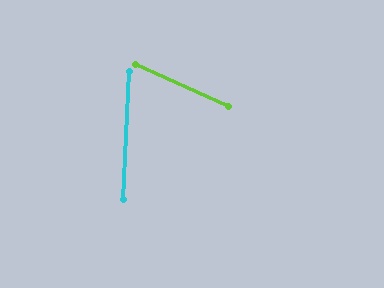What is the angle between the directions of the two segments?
Approximately 68 degrees.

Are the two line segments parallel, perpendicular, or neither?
Neither parallel nor perpendicular — they differ by about 68°.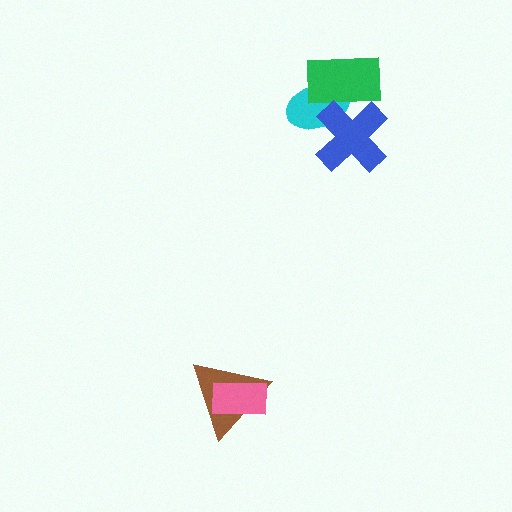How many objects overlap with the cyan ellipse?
2 objects overlap with the cyan ellipse.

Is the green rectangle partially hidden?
Yes, it is partially covered by another shape.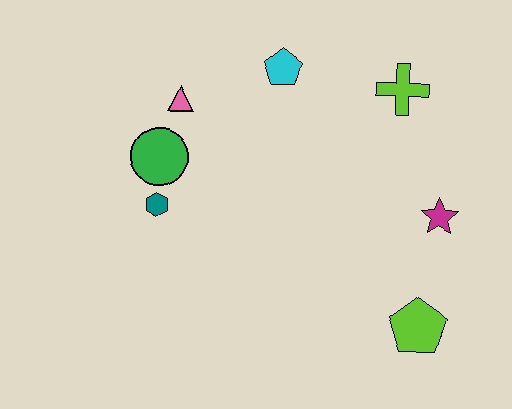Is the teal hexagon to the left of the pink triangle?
Yes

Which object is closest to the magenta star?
The lime pentagon is closest to the magenta star.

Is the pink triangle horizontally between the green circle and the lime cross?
Yes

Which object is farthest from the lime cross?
The teal hexagon is farthest from the lime cross.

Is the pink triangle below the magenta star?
No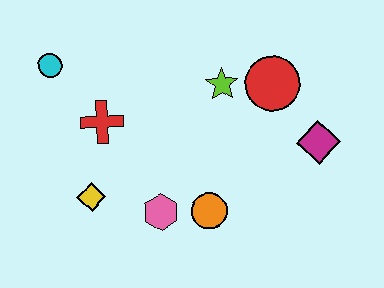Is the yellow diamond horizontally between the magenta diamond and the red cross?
No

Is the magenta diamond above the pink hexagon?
Yes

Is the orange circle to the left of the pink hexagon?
No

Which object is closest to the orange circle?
The pink hexagon is closest to the orange circle.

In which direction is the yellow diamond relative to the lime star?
The yellow diamond is to the left of the lime star.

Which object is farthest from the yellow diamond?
The magenta diamond is farthest from the yellow diamond.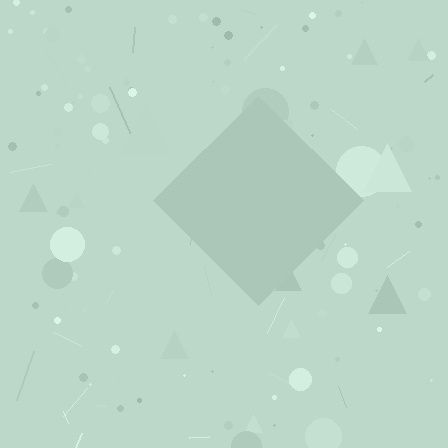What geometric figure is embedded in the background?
A diamond is embedded in the background.